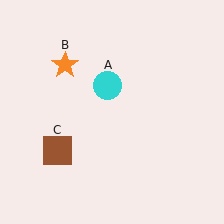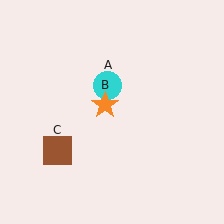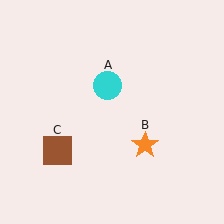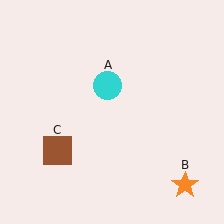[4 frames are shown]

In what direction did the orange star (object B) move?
The orange star (object B) moved down and to the right.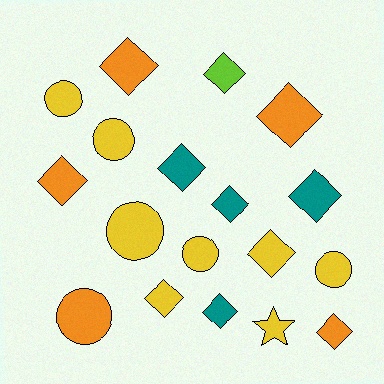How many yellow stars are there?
There is 1 yellow star.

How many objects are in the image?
There are 18 objects.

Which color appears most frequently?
Yellow, with 8 objects.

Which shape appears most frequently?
Diamond, with 11 objects.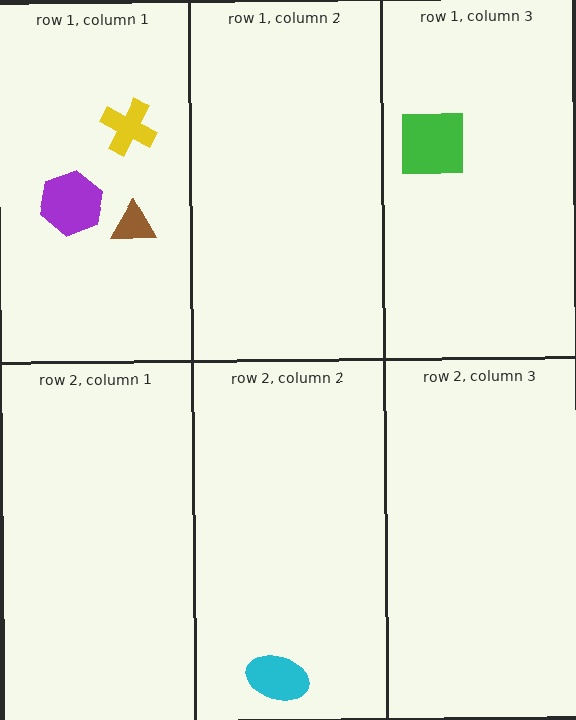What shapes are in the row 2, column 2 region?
The cyan ellipse.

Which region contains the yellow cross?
The row 1, column 1 region.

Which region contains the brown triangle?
The row 1, column 1 region.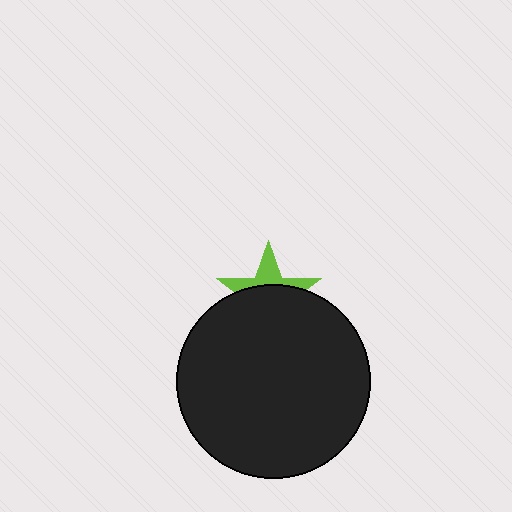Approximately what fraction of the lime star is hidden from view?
Roughly 63% of the lime star is hidden behind the black circle.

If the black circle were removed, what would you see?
You would see the complete lime star.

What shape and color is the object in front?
The object in front is a black circle.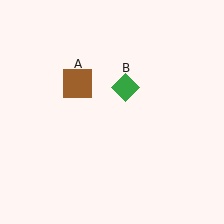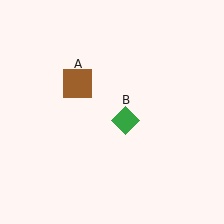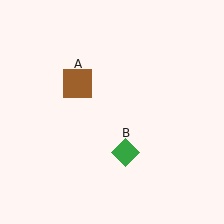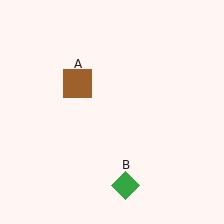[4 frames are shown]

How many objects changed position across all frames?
1 object changed position: green diamond (object B).